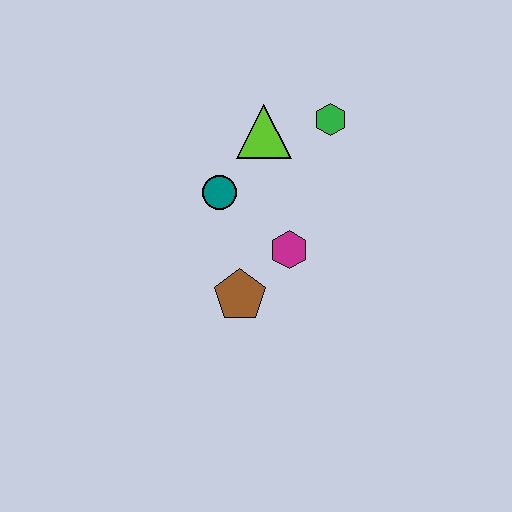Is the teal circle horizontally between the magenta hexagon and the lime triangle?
No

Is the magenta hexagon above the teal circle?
No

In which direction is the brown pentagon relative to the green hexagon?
The brown pentagon is below the green hexagon.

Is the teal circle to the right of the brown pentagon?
No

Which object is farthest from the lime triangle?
The brown pentagon is farthest from the lime triangle.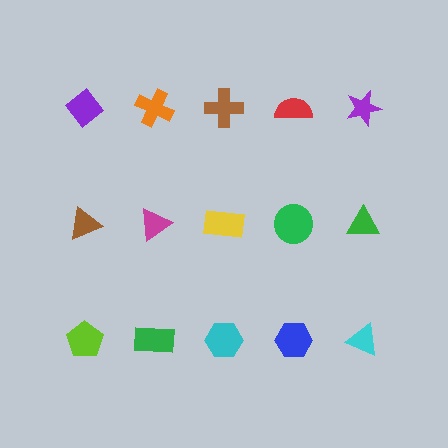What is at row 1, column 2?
An orange cross.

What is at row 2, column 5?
A green triangle.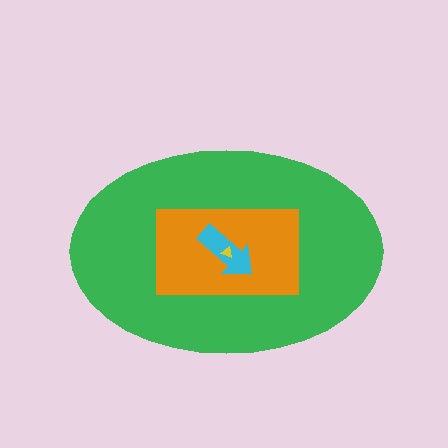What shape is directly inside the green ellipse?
The orange rectangle.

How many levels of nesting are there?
4.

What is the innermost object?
The yellow triangle.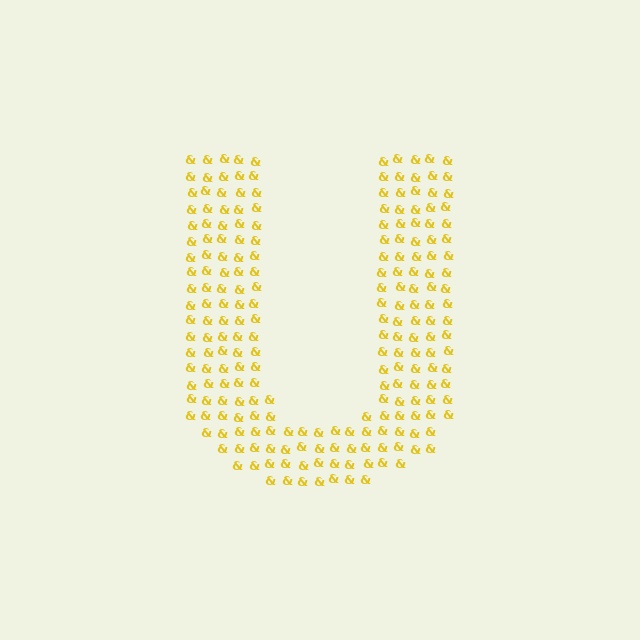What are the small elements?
The small elements are ampersands.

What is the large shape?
The large shape is the letter U.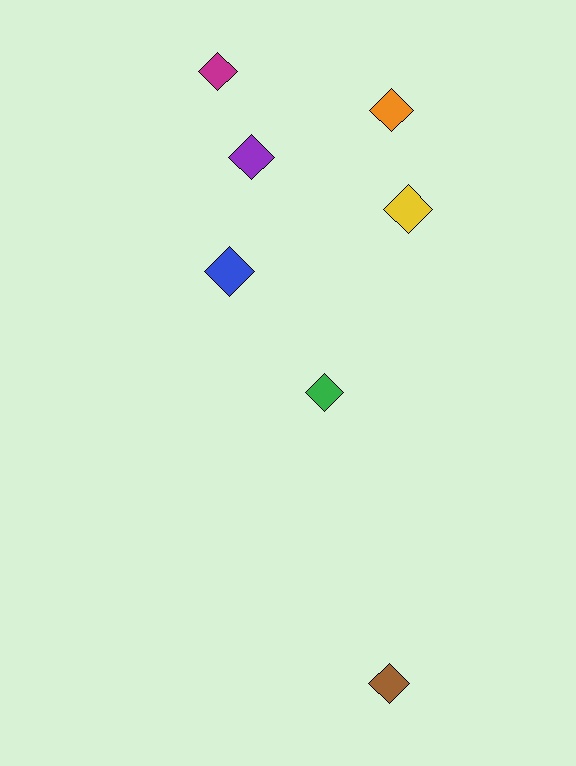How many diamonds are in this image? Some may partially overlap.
There are 7 diamonds.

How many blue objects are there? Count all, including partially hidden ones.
There is 1 blue object.